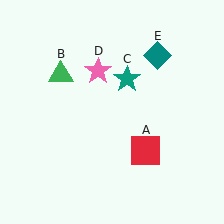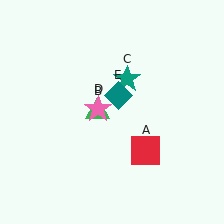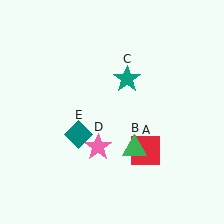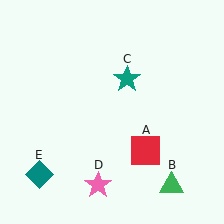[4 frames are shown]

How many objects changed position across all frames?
3 objects changed position: green triangle (object B), pink star (object D), teal diamond (object E).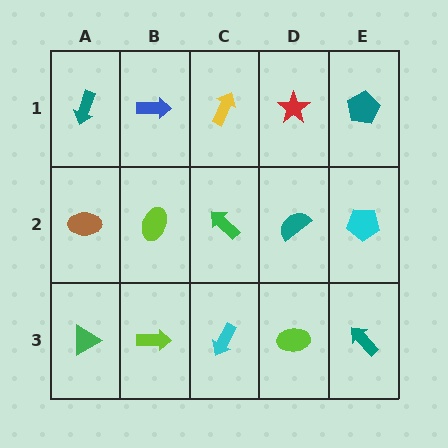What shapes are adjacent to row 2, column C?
A yellow arrow (row 1, column C), a cyan arrow (row 3, column C), a lime ellipse (row 2, column B), a teal semicircle (row 2, column D).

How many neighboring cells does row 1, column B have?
3.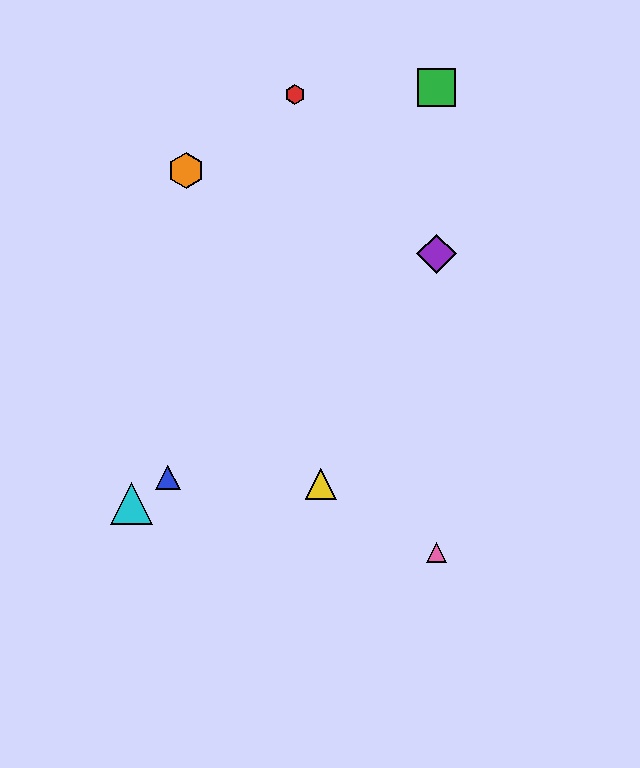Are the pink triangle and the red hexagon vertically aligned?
No, the pink triangle is at x≈437 and the red hexagon is at x≈295.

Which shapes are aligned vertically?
The green square, the purple diamond, the pink triangle are aligned vertically.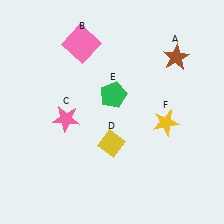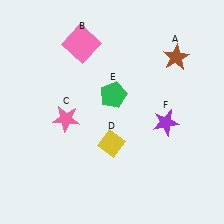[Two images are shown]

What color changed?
The star (F) changed from yellow in Image 1 to purple in Image 2.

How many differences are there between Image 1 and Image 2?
There is 1 difference between the two images.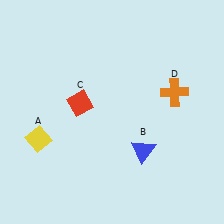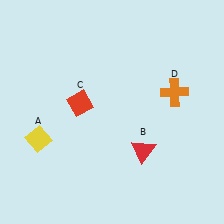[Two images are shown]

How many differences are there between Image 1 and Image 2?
There is 1 difference between the two images.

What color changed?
The triangle (B) changed from blue in Image 1 to red in Image 2.